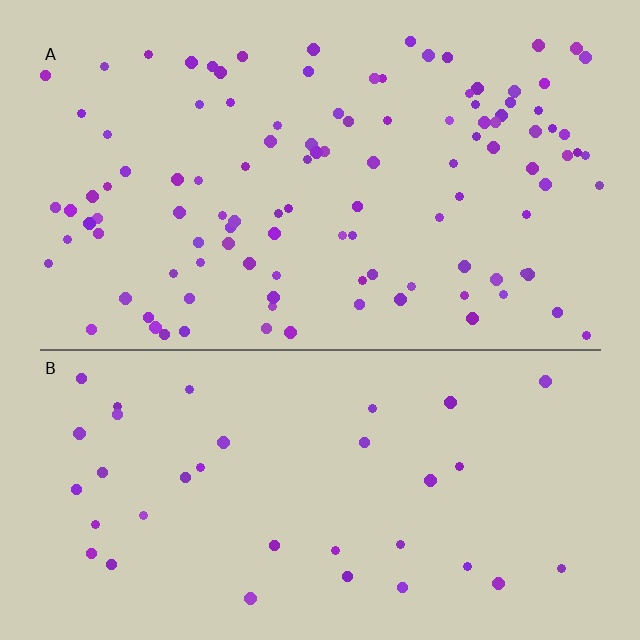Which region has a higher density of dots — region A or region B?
A (the top).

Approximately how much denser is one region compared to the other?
Approximately 3.1× — region A over region B.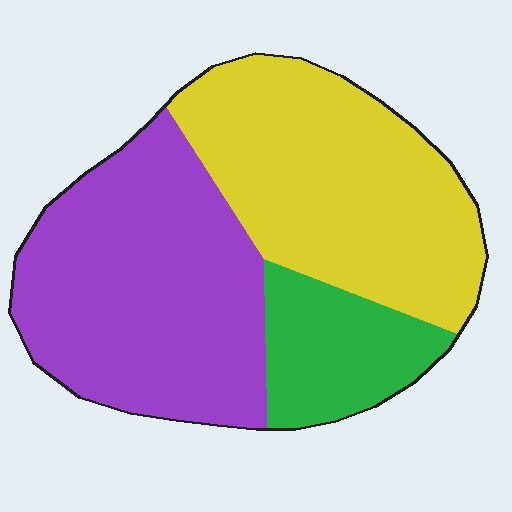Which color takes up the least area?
Green, at roughly 15%.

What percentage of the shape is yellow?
Yellow covers about 40% of the shape.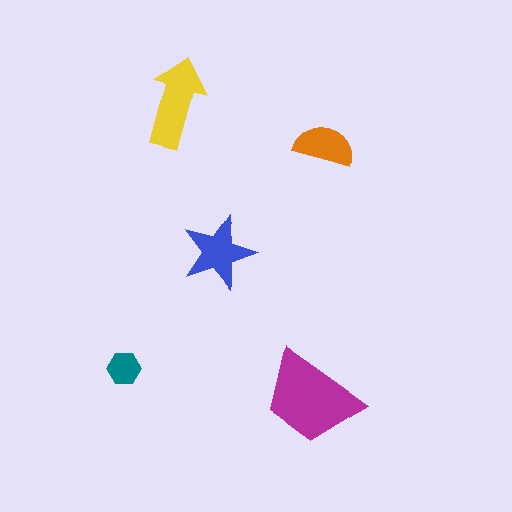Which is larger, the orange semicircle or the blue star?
The blue star.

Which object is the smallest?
The teal hexagon.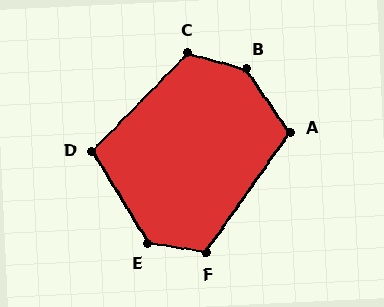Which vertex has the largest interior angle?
B, at approximately 140 degrees.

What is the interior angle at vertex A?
Approximately 110 degrees (obtuse).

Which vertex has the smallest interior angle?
D, at approximately 104 degrees.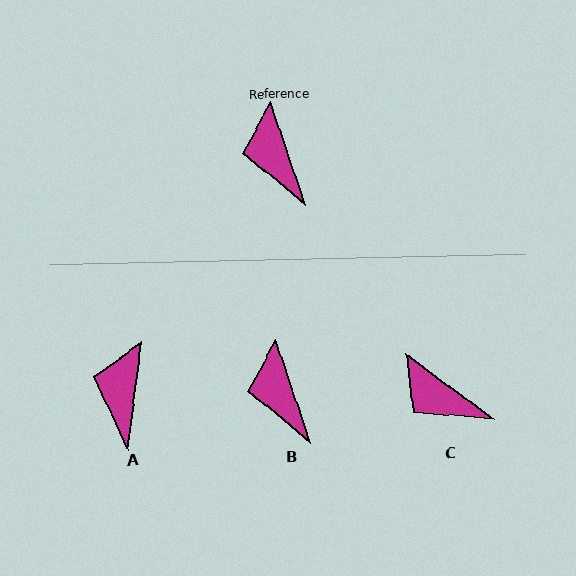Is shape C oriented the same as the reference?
No, it is off by about 36 degrees.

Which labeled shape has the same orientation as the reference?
B.